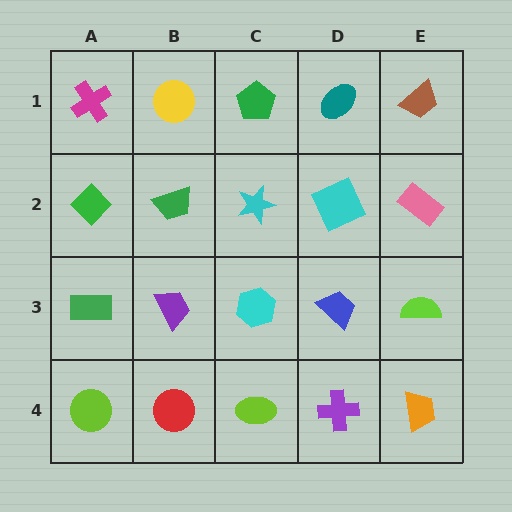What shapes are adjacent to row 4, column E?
A lime semicircle (row 3, column E), a purple cross (row 4, column D).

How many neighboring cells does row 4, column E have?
2.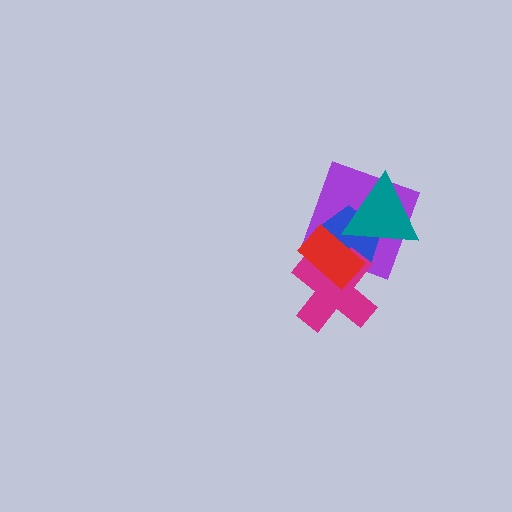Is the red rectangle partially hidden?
No, no other shape covers it.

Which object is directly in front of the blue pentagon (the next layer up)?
The teal triangle is directly in front of the blue pentagon.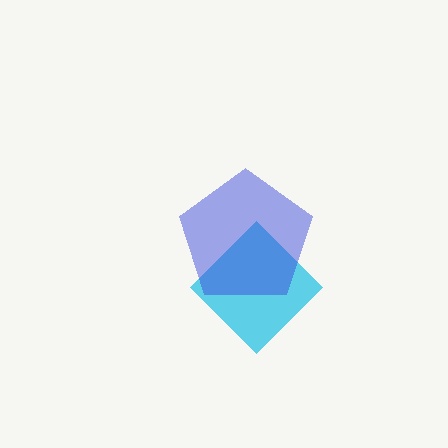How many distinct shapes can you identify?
There are 2 distinct shapes: a cyan diamond, a blue pentagon.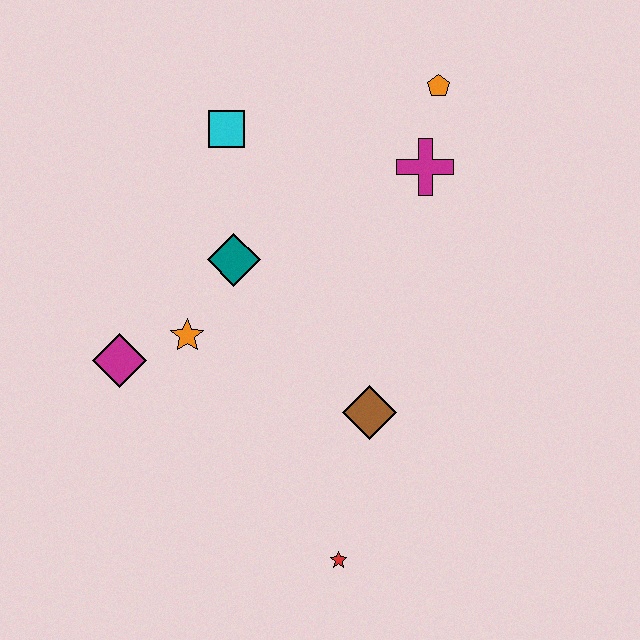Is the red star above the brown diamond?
No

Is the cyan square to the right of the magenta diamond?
Yes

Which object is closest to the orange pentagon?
The magenta cross is closest to the orange pentagon.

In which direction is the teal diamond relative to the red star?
The teal diamond is above the red star.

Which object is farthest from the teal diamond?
The red star is farthest from the teal diamond.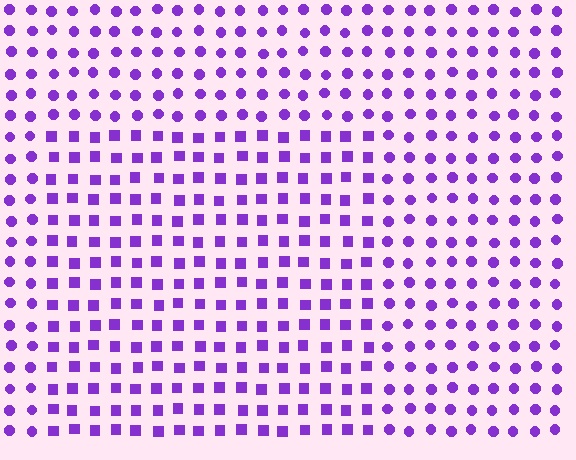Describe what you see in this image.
The image is filled with small purple elements arranged in a uniform grid. A rectangle-shaped region contains squares, while the surrounding area contains circles. The boundary is defined purely by the change in element shape.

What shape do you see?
I see a rectangle.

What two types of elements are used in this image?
The image uses squares inside the rectangle region and circles outside it.